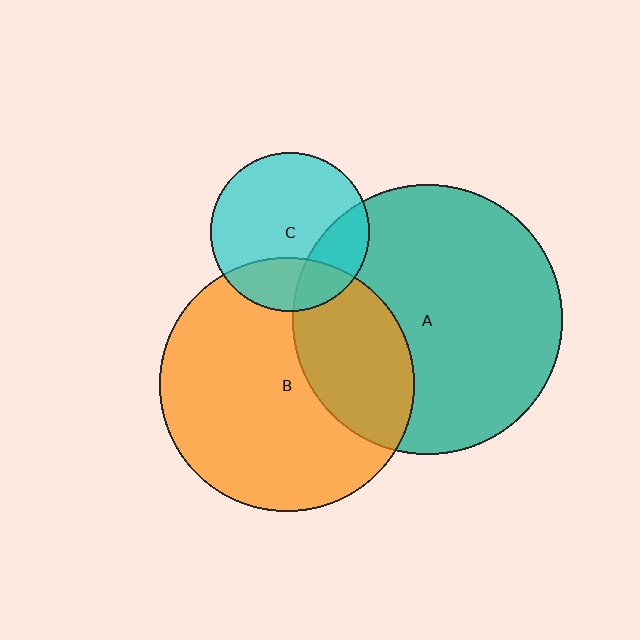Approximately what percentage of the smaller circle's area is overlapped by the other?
Approximately 25%.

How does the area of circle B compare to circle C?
Approximately 2.6 times.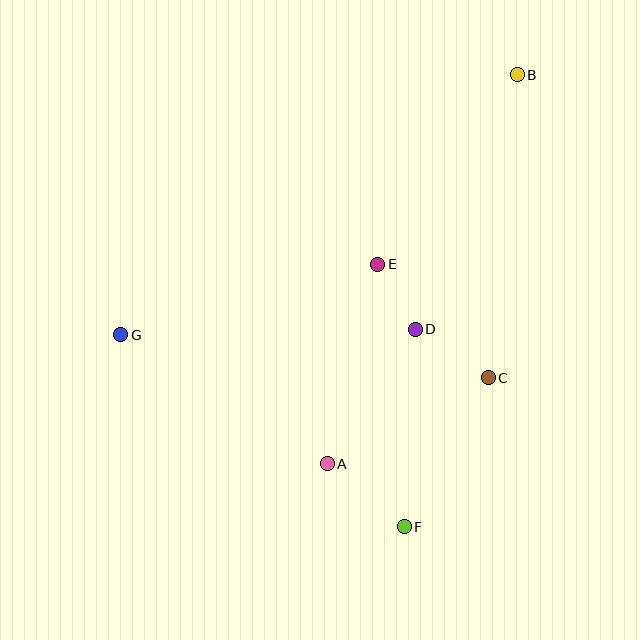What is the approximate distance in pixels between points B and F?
The distance between B and F is approximately 466 pixels.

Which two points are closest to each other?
Points D and E are closest to each other.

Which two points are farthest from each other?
Points B and G are farthest from each other.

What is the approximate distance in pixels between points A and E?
The distance between A and E is approximately 206 pixels.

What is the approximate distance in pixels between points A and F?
The distance between A and F is approximately 99 pixels.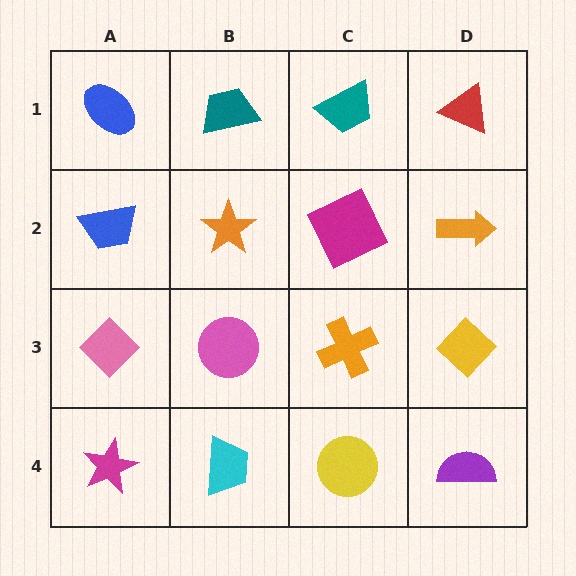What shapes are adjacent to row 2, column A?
A blue ellipse (row 1, column A), a pink diamond (row 3, column A), an orange star (row 2, column B).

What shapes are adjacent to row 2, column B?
A teal trapezoid (row 1, column B), a pink circle (row 3, column B), a blue trapezoid (row 2, column A), a magenta square (row 2, column C).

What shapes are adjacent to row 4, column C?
An orange cross (row 3, column C), a cyan trapezoid (row 4, column B), a purple semicircle (row 4, column D).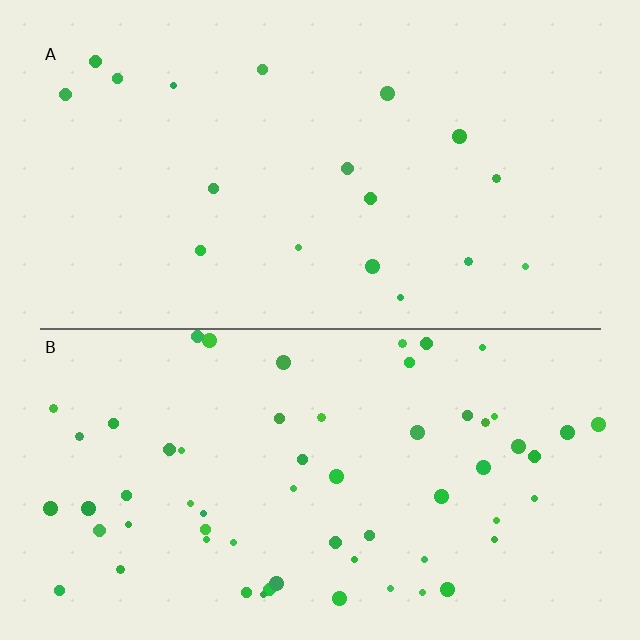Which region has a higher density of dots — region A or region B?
B (the bottom).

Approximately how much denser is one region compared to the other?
Approximately 3.4× — region B over region A.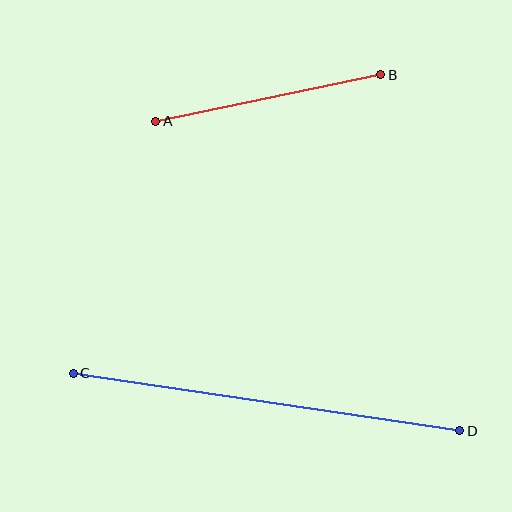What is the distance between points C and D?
The distance is approximately 391 pixels.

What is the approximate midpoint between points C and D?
The midpoint is at approximately (266, 402) pixels.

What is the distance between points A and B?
The distance is approximately 229 pixels.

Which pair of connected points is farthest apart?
Points C and D are farthest apart.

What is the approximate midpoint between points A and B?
The midpoint is at approximately (268, 98) pixels.